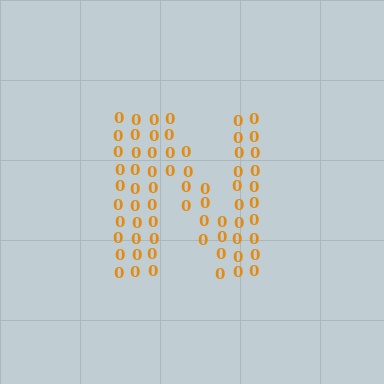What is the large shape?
The large shape is the letter N.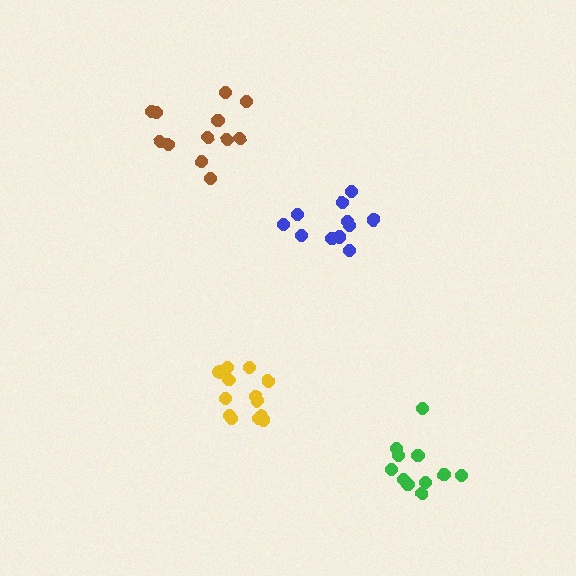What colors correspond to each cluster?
The clusters are colored: yellow, brown, blue, green.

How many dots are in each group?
Group 1: 13 dots, Group 2: 12 dots, Group 3: 11 dots, Group 4: 11 dots (47 total).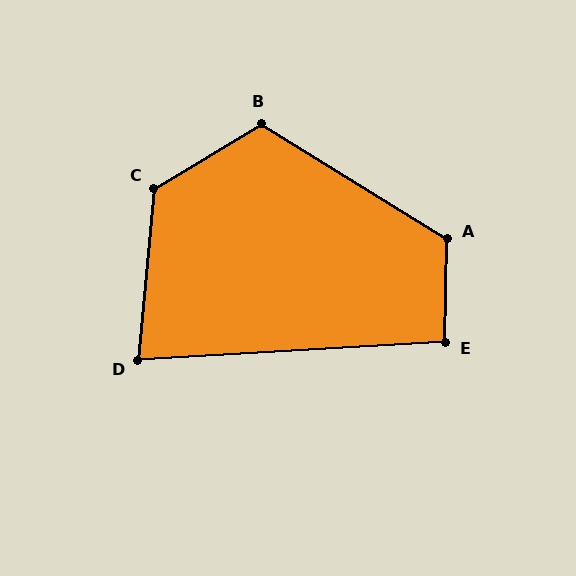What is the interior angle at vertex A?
Approximately 121 degrees (obtuse).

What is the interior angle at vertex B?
Approximately 117 degrees (obtuse).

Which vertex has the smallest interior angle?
D, at approximately 81 degrees.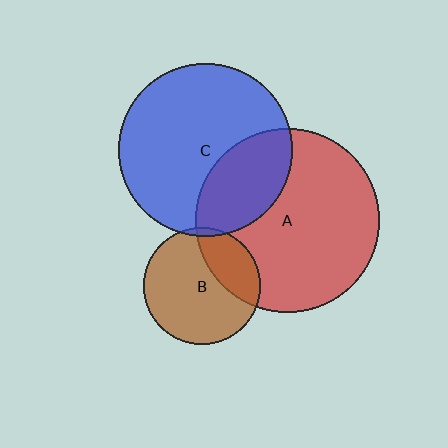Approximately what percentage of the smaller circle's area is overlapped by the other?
Approximately 30%.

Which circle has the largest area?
Circle A (red).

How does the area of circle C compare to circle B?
Approximately 2.2 times.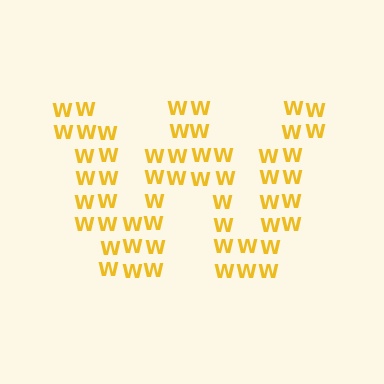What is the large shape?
The large shape is the letter W.